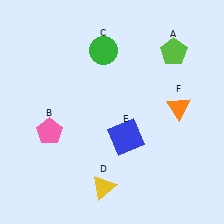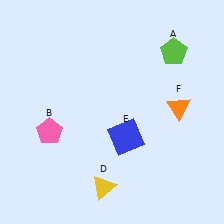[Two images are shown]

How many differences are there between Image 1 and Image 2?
There is 1 difference between the two images.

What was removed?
The green circle (C) was removed in Image 2.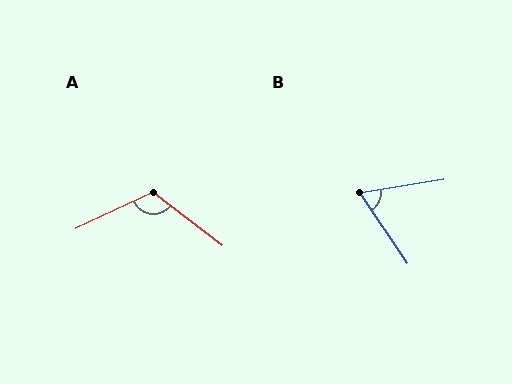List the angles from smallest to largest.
B (65°), A (117°).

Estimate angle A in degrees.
Approximately 117 degrees.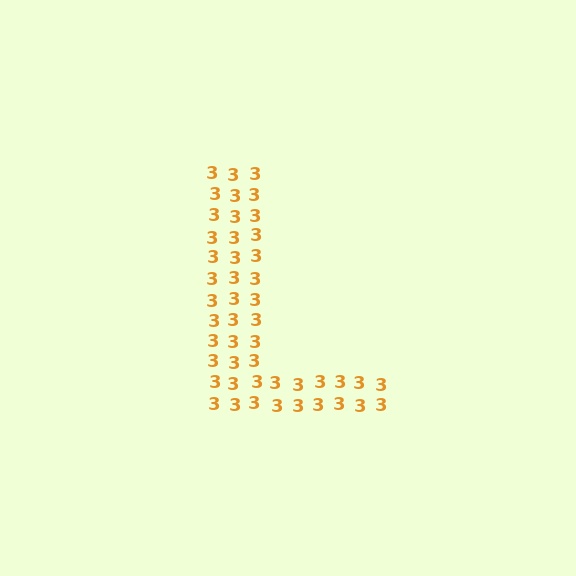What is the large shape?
The large shape is the letter L.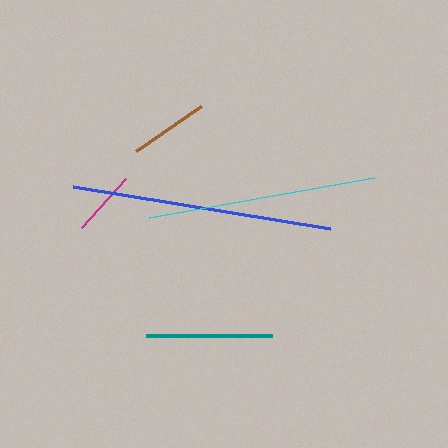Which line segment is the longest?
The blue line is the longest at approximately 260 pixels.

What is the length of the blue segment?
The blue segment is approximately 260 pixels long.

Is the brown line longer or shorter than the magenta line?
The brown line is longer than the magenta line.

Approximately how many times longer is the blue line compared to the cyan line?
The blue line is approximately 1.1 times the length of the cyan line.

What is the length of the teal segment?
The teal segment is approximately 126 pixels long.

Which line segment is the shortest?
The magenta line is the shortest at approximately 66 pixels.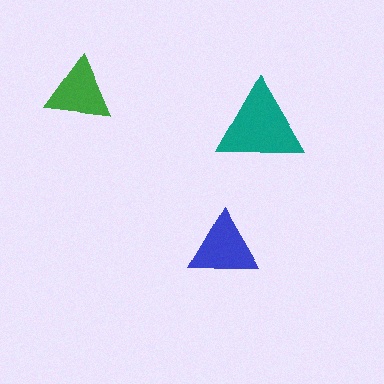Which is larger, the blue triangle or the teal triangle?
The teal one.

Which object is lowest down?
The blue triangle is bottommost.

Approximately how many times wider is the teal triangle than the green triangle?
About 1.5 times wider.